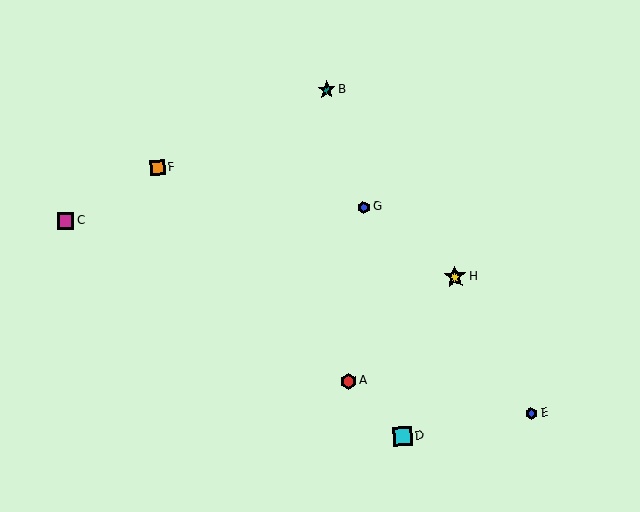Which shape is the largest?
The yellow star (labeled H) is the largest.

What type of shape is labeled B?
Shape B is a teal star.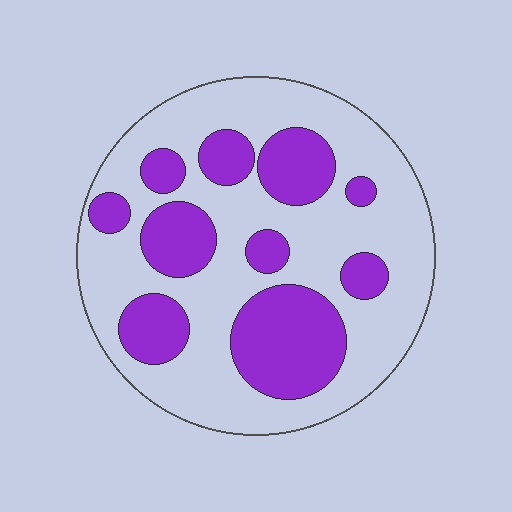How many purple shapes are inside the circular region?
10.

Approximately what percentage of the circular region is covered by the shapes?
Approximately 35%.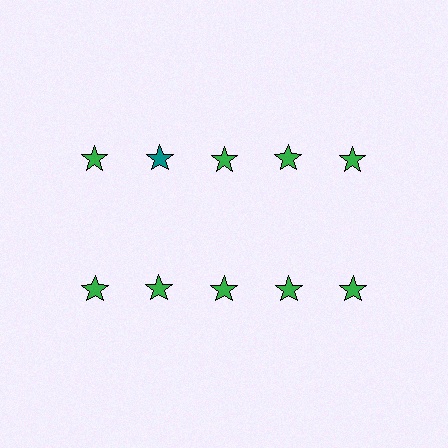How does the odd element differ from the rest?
It has a different color: teal instead of green.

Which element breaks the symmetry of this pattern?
The teal star in the top row, second from left column breaks the symmetry. All other shapes are green stars.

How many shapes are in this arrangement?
There are 10 shapes arranged in a grid pattern.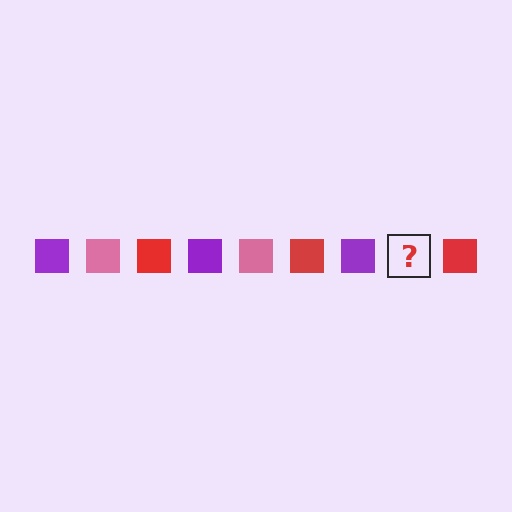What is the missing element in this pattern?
The missing element is a pink square.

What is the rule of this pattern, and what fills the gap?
The rule is that the pattern cycles through purple, pink, red squares. The gap should be filled with a pink square.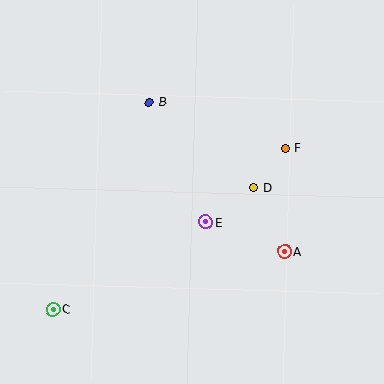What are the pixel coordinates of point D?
Point D is at (254, 187).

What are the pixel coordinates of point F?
Point F is at (285, 148).